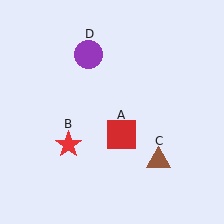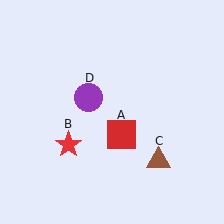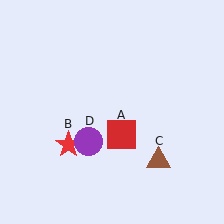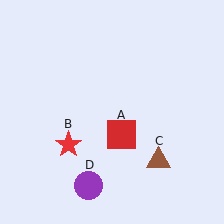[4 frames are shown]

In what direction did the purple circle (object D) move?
The purple circle (object D) moved down.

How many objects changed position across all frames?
1 object changed position: purple circle (object D).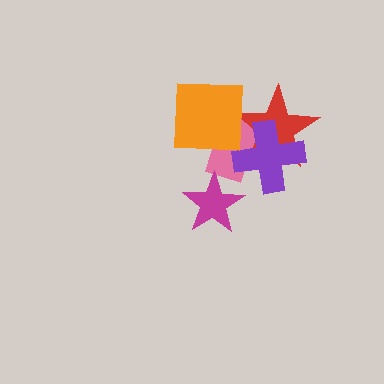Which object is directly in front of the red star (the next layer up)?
The purple cross is directly in front of the red star.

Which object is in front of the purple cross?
The orange square is in front of the purple cross.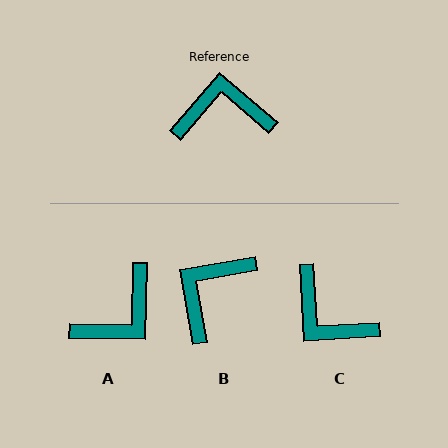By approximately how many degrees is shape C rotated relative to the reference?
Approximately 134 degrees counter-clockwise.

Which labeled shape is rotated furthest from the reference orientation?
A, about 140 degrees away.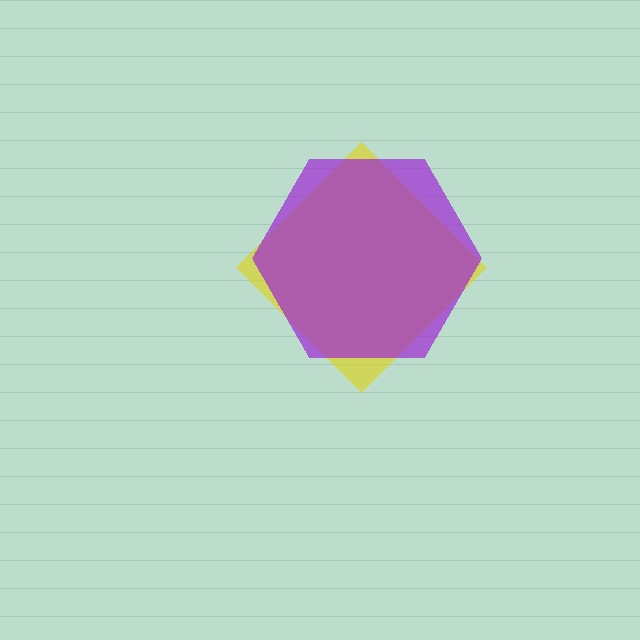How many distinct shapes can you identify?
There are 2 distinct shapes: a yellow diamond, a purple hexagon.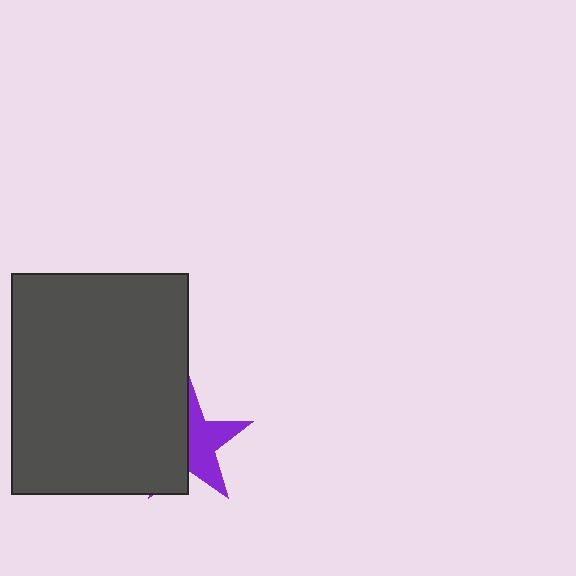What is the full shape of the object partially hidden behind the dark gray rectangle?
The partially hidden object is a purple star.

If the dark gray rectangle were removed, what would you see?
You would see the complete purple star.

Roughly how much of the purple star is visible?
About half of it is visible (roughly 48%).